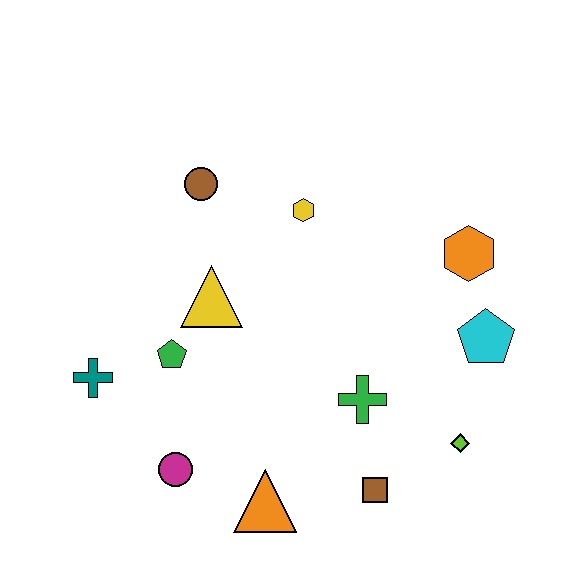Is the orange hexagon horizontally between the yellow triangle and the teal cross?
No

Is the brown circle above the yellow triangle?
Yes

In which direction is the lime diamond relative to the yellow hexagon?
The lime diamond is below the yellow hexagon.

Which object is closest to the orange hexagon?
The cyan pentagon is closest to the orange hexagon.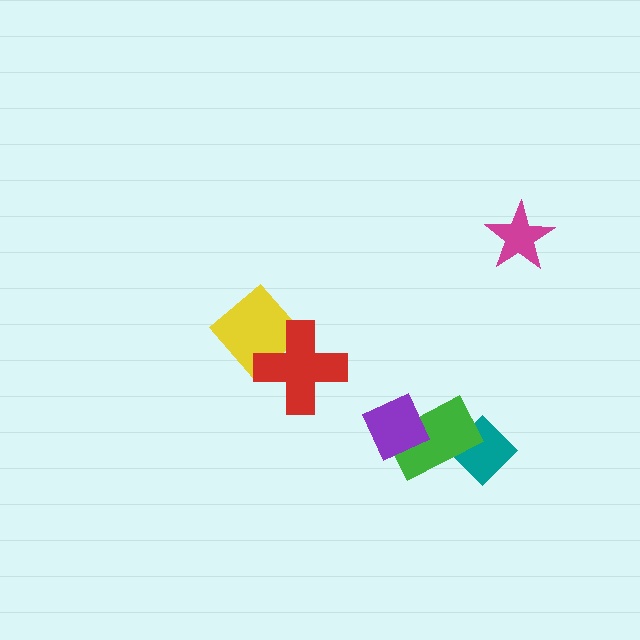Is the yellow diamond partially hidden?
Yes, it is partially covered by another shape.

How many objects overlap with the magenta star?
0 objects overlap with the magenta star.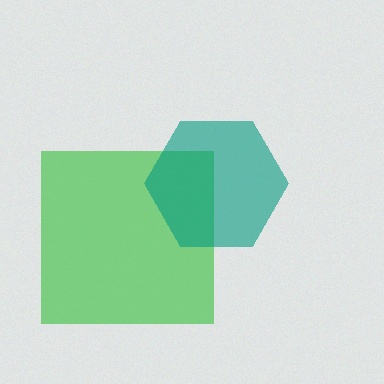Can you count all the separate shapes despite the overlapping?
Yes, there are 2 separate shapes.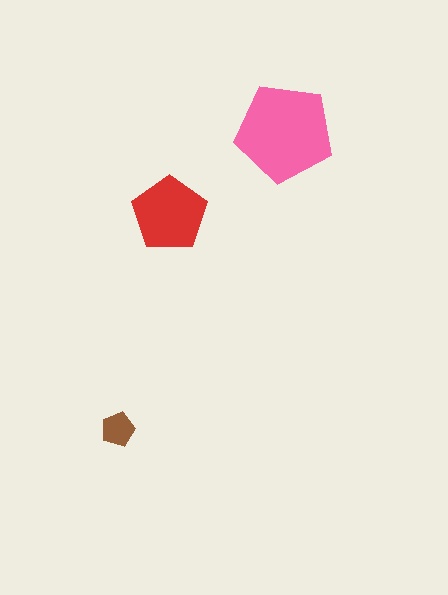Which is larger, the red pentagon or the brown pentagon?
The red one.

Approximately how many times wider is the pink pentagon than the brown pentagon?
About 3 times wider.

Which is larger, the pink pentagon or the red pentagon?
The pink one.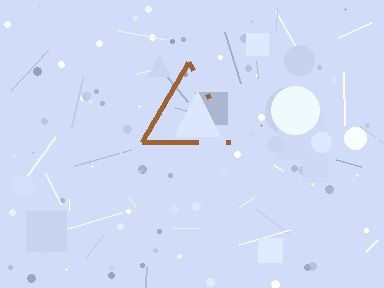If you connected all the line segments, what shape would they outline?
They would outline a triangle.